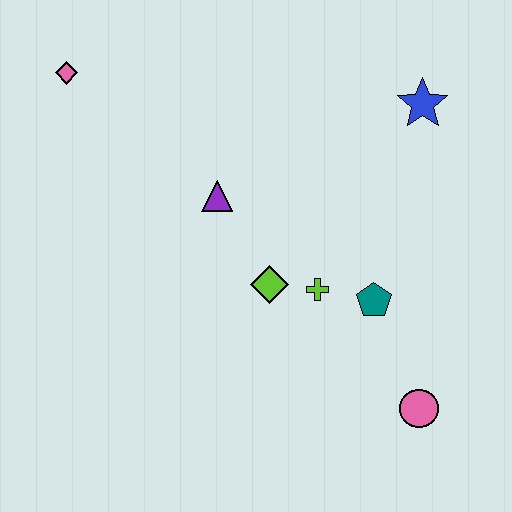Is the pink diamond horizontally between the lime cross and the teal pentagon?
No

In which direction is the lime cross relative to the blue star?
The lime cross is below the blue star.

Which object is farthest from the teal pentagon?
The pink diamond is farthest from the teal pentagon.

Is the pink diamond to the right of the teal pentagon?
No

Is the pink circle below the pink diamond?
Yes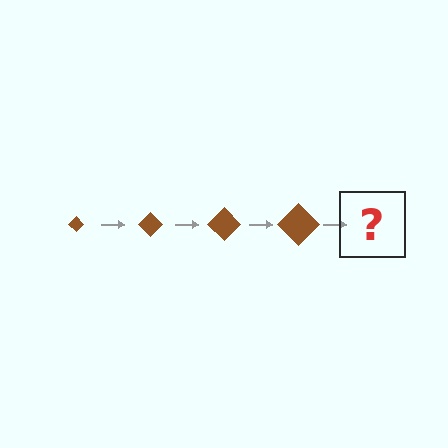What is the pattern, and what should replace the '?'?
The pattern is that the diamond gets progressively larger each step. The '?' should be a brown diamond, larger than the previous one.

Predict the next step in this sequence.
The next step is a brown diamond, larger than the previous one.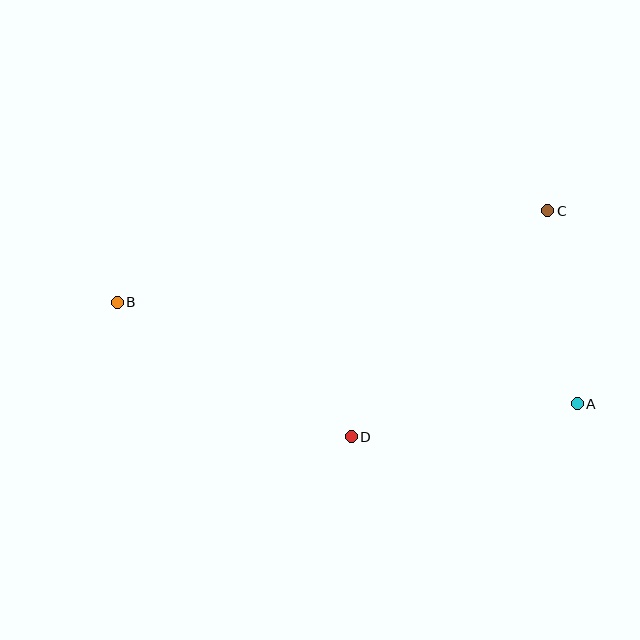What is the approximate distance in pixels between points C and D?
The distance between C and D is approximately 300 pixels.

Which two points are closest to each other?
Points A and C are closest to each other.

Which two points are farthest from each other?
Points A and B are farthest from each other.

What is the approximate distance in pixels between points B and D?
The distance between B and D is approximately 270 pixels.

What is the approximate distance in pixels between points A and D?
The distance between A and D is approximately 228 pixels.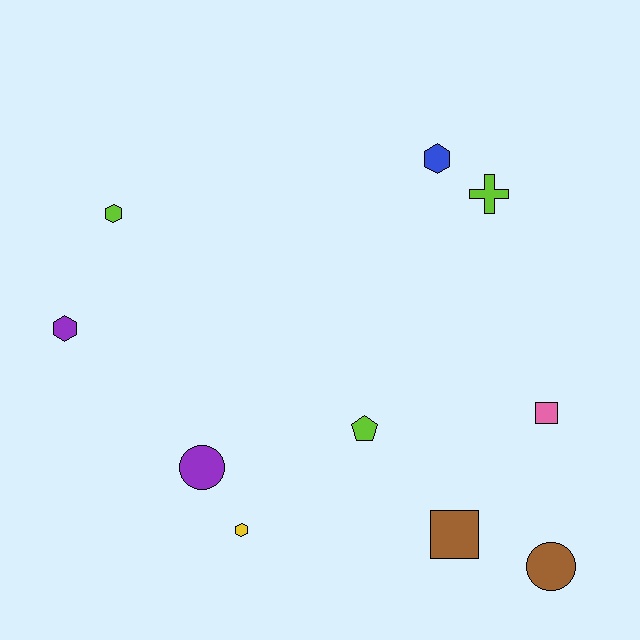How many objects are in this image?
There are 10 objects.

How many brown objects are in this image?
There are 2 brown objects.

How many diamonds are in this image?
There are no diamonds.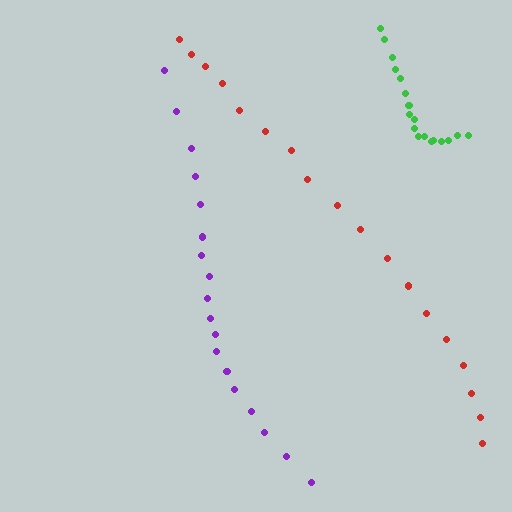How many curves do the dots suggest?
There are 3 distinct paths.